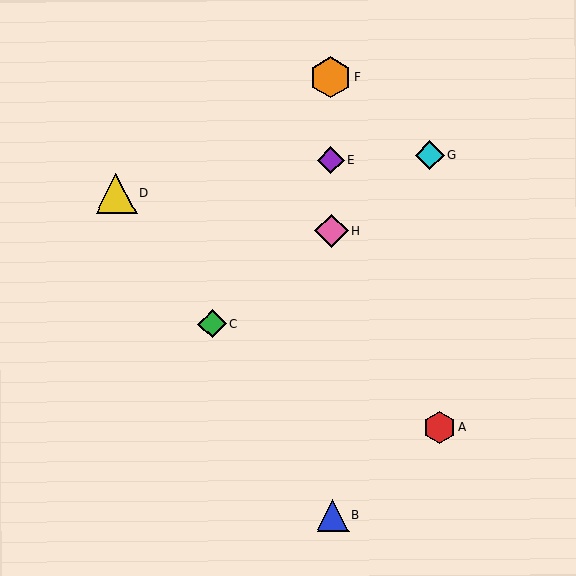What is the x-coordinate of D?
Object D is at x≈116.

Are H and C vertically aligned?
No, H is at x≈331 and C is at x≈212.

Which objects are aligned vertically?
Objects B, E, F, H are aligned vertically.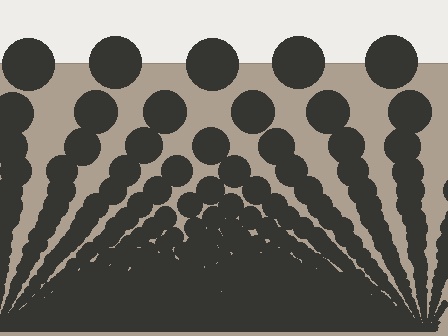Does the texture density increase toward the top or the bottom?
Density increases toward the bottom.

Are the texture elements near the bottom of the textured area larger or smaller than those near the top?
Smaller. The gradient is inverted — elements near the bottom are smaller and denser.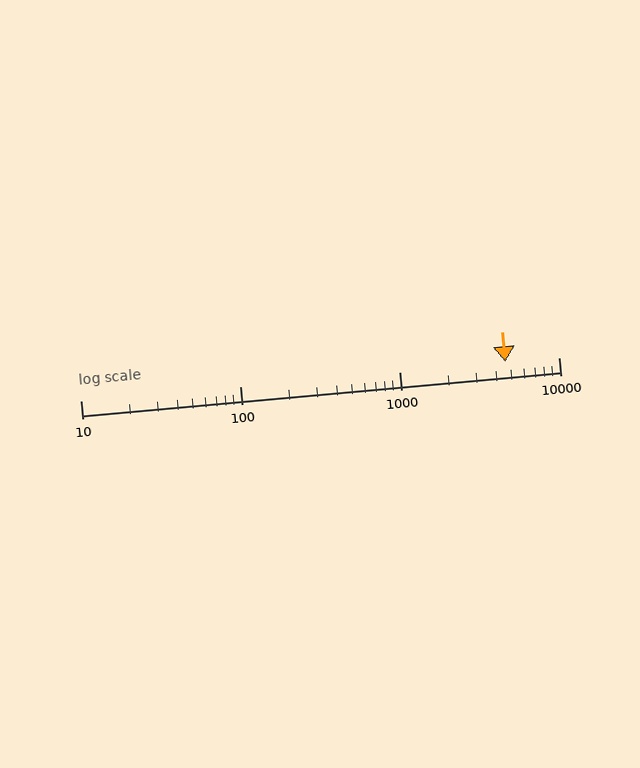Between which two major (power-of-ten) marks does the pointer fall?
The pointer is between 1000 and 10000.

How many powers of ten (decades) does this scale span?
The scale spans 3 decades, from 10 to 10000.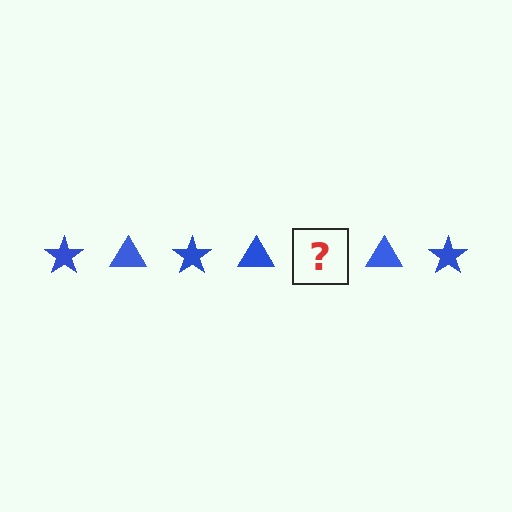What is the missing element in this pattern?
The missing element is a blue star.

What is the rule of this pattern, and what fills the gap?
The rule is that the pattern cycles through star, triangle shapes in blue. The gap should be filled with a blue star.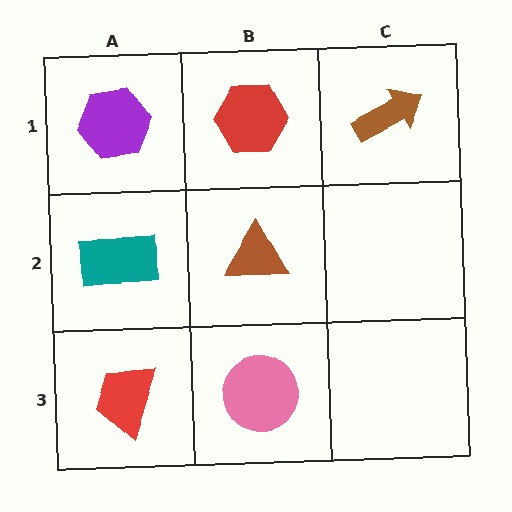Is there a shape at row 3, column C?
No, that cell is empty.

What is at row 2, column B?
A brown triangle.